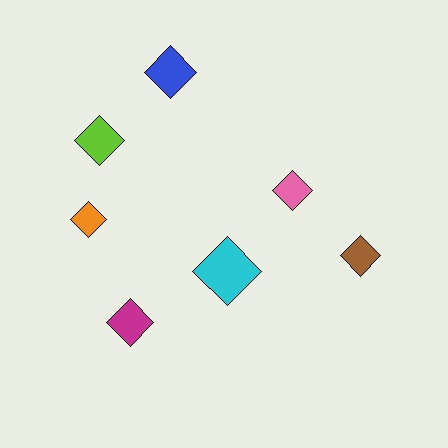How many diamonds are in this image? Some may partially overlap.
There are 7 diamonds.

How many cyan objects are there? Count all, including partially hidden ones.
There is 1 cyan object.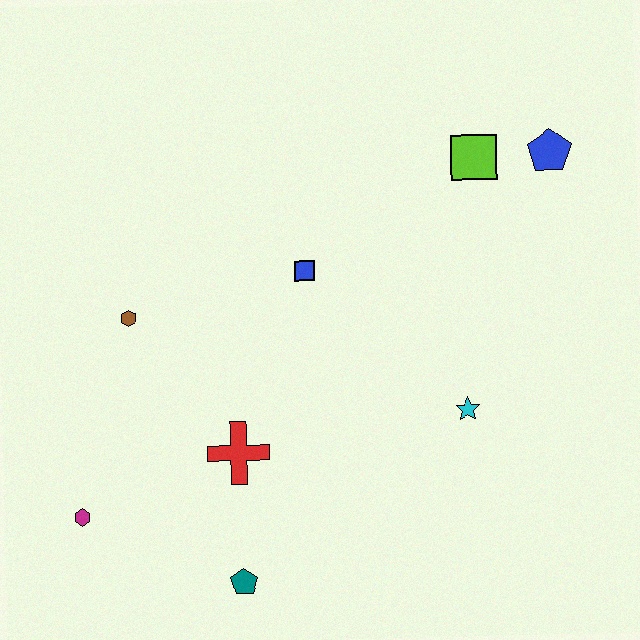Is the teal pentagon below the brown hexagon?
Yes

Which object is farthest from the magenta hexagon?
The blue pentagon is farthest from the magenta hexagon.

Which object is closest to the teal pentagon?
The red cross is closest to the teal pentagon.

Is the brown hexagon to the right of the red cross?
No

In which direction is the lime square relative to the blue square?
The lime square is to the right of the blue square.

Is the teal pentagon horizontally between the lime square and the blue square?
No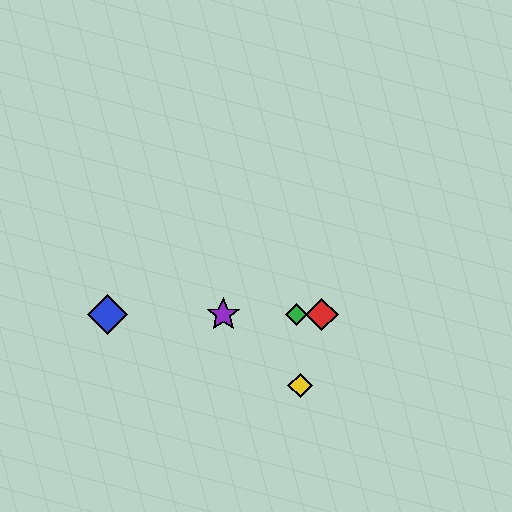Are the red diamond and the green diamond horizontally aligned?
Yes, both are at y≈315.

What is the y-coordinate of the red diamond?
The red diamond is at y≈315.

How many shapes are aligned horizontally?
4 shapes (the red diamond, the blue diamond, the green diamond, the purple star) are aligned horizontally.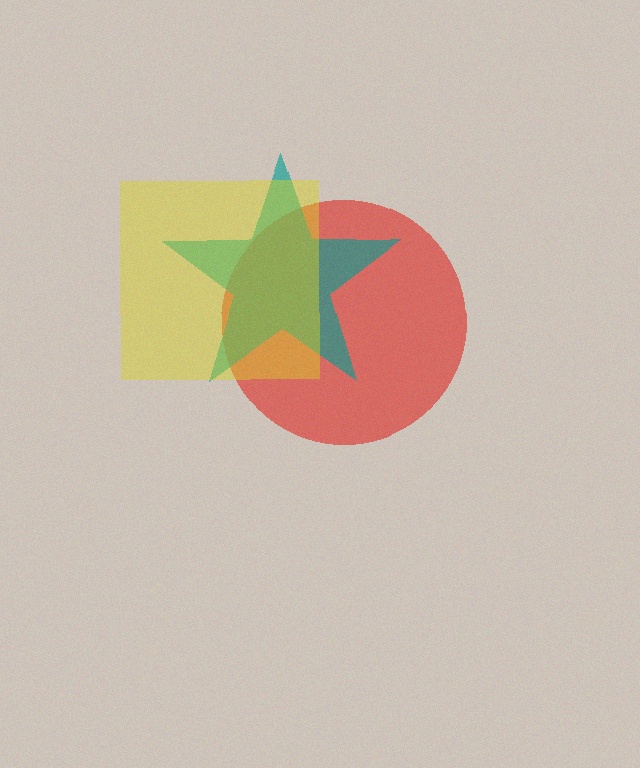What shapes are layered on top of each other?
The layered shapes are: a red circle, a teal star, a yellow square.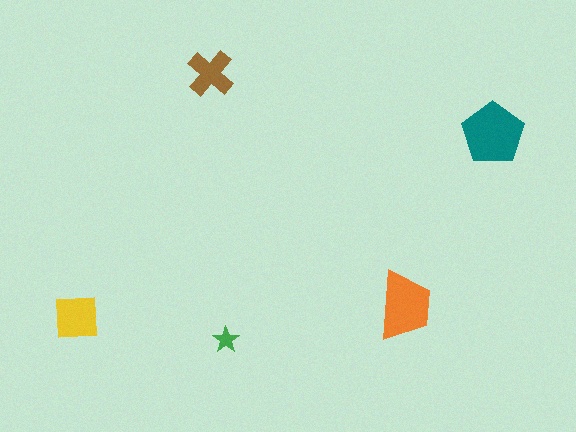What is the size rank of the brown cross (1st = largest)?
4th.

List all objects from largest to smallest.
The teal pentagon, the orange trapezoid, the yellow square, the brown cross, the green star.